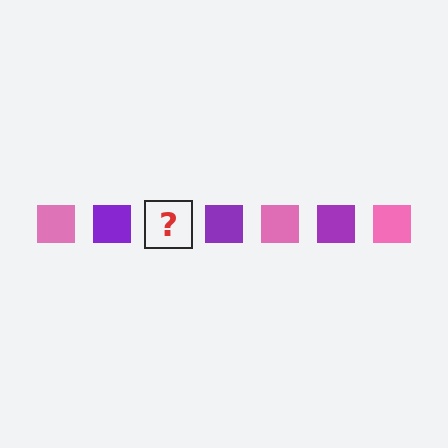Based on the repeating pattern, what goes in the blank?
The blank should be a pink square.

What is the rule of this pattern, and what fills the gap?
The rule is that the pattern cycles through pink, purple squares. The gap should be filled with a pink square.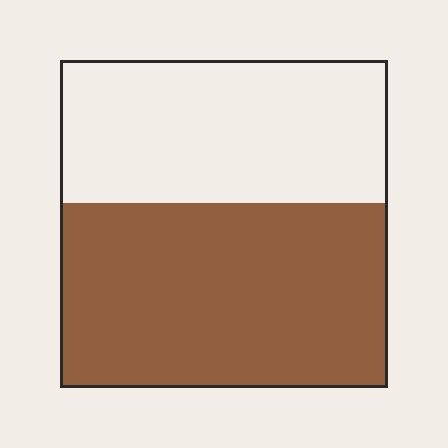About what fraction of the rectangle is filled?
About three fifths (3/5).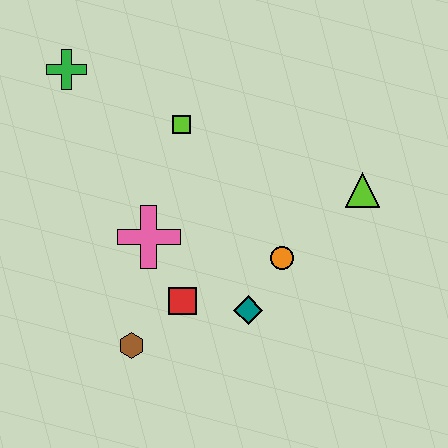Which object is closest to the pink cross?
The red square is closest to the pink cross.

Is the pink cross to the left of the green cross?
No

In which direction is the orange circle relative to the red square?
The orange circle is to the right of the red square.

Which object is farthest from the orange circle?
The green cross is farthest from the orange circle.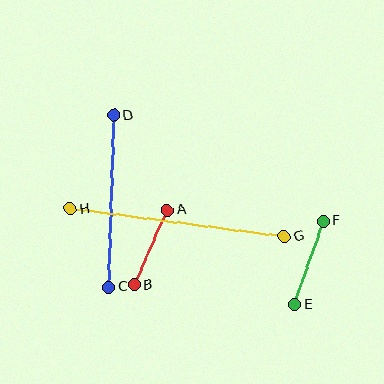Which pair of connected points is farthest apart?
Points G and H are farthest apart.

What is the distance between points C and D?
The distance is approximately 171 pixels.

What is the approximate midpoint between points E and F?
The midpoint is at approximately (309, 263) pixels.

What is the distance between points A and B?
The distance is approximately 82 pixels.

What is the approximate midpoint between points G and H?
The midpoint is at approximately (177, 222) pixels.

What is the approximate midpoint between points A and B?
The midpoint is at approximately (151, 247) pixels.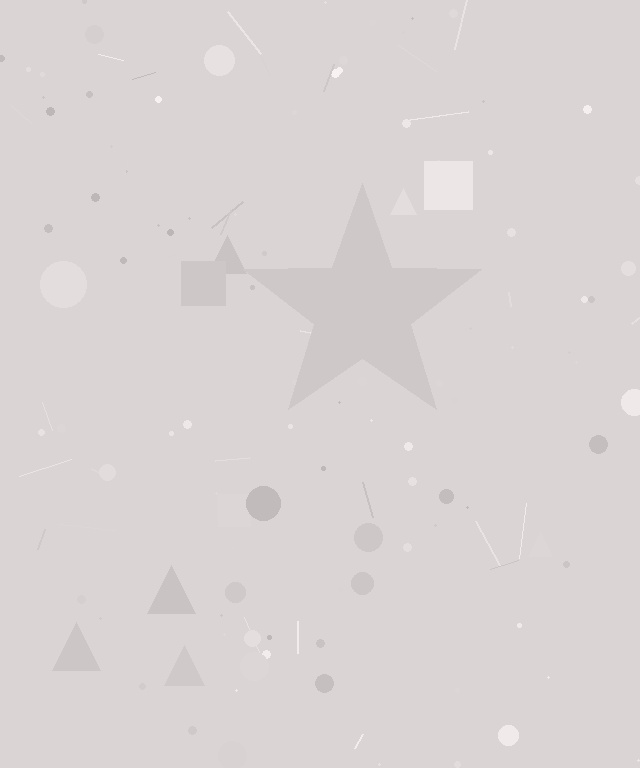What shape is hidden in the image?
A star is hidden in the image.